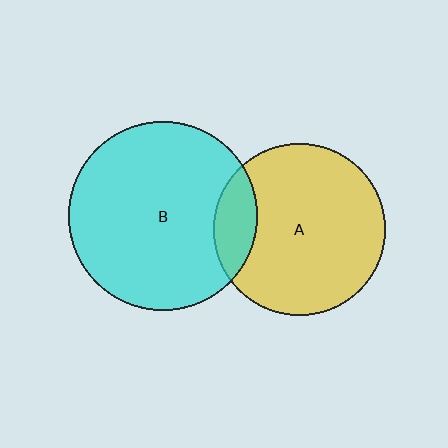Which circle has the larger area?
Circle B (cyan).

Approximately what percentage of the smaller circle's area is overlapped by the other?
Approximately 15%.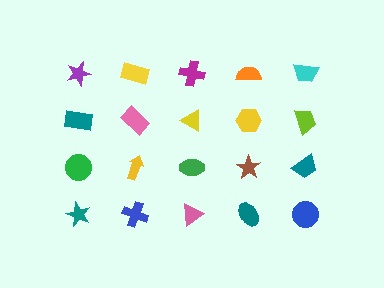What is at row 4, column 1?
A teal star.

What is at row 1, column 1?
A purple star.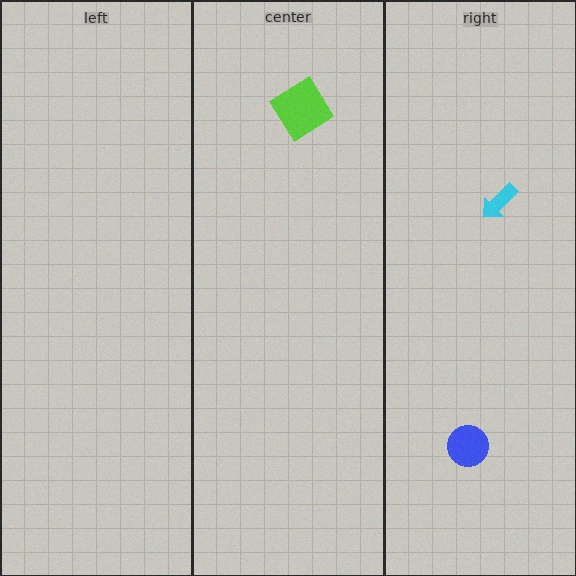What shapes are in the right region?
The cyan arrow, the blue circle.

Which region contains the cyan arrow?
The right region.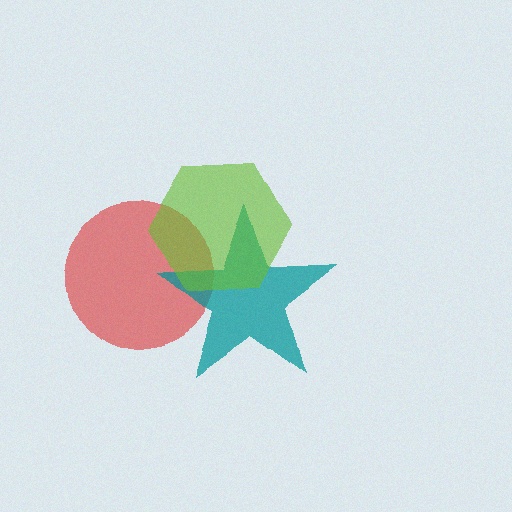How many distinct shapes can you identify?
There are 3 distinct shapes: a red circle, a teal star, a lime hexagon.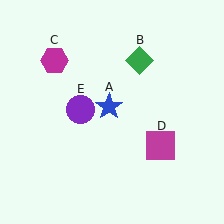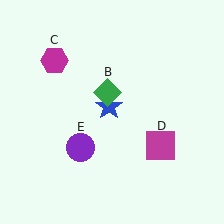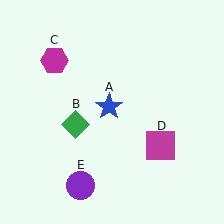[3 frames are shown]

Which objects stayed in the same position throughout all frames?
Blue star (object A) and magenta hexagon (object C) and magenta square (object D) remained stationary.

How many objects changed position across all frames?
2 objects changed position: green diamond (object B), purple circle (object E).